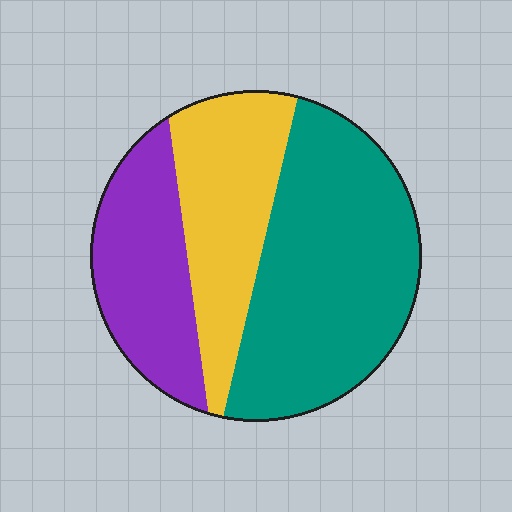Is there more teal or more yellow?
Teal.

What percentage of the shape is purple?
Purple takes up between a sixth and a third of the shape.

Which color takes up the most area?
Teal, at roughly 50%.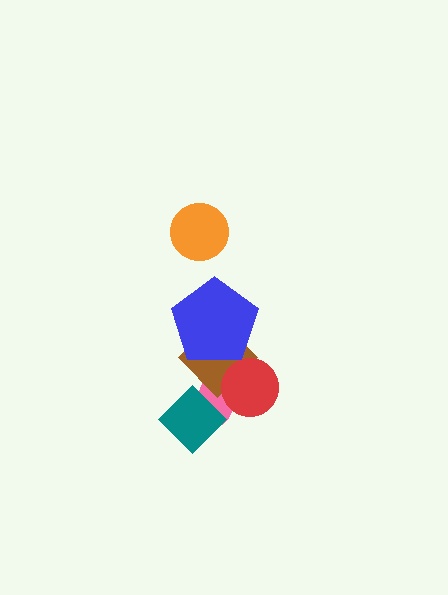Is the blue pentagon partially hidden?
No, no other shape covers it.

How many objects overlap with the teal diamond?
1 object overlaps with the teal diamond.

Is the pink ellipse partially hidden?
Yes, it is partially covered by another shape.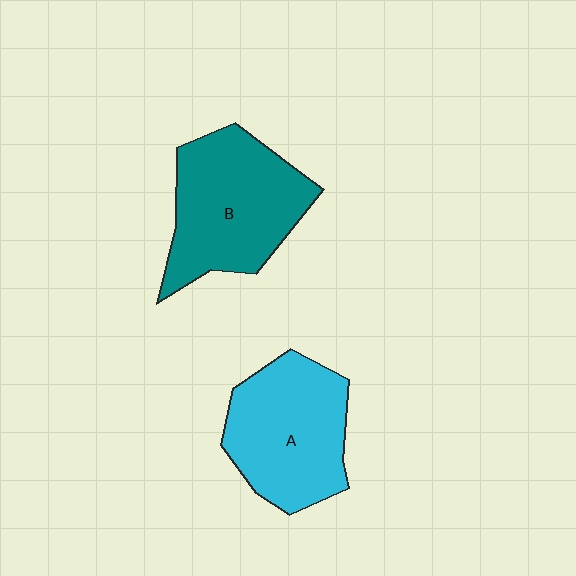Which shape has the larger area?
Shape B (teal).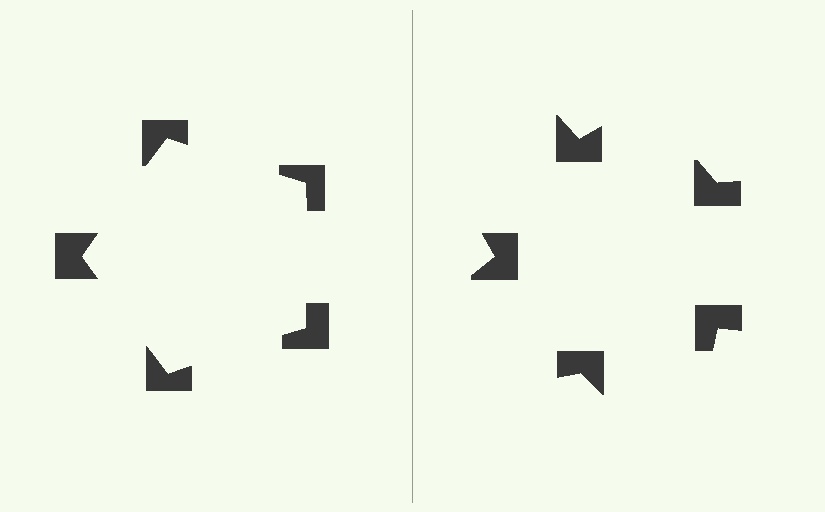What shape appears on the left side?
An illusory pentagon.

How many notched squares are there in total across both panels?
10 — 5 on each side.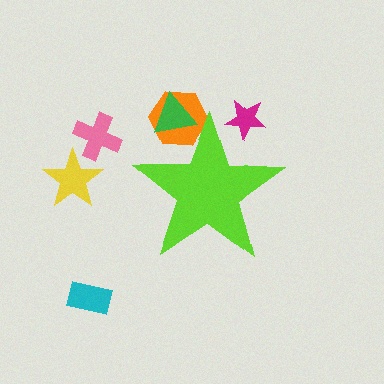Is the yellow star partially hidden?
No, the yellow star is fully visible.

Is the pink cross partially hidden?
No, the pink cross is fully visible.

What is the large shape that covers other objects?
A lime star.